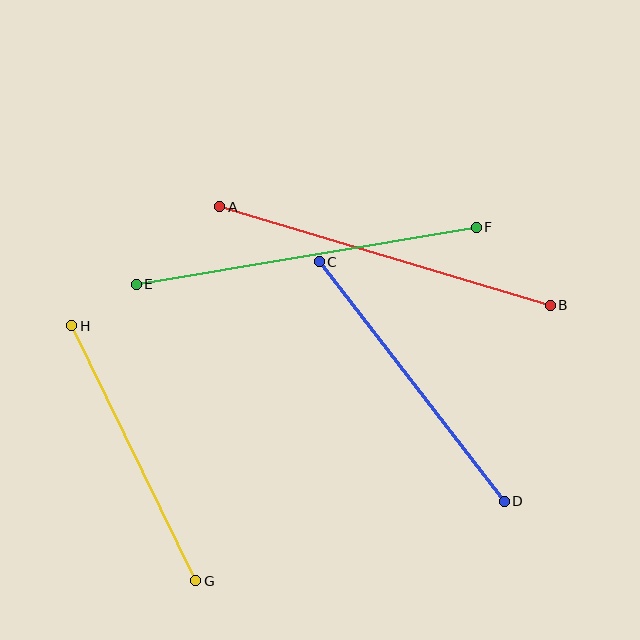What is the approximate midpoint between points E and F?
The midpoint is at approximately (306, 256) pixels.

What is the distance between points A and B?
The distance is approximately 345 pixels.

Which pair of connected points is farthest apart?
Points E and F are farthest apart.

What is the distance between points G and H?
The distance is approximately 284 pixels.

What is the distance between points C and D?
The distance is approximately 303 pixels.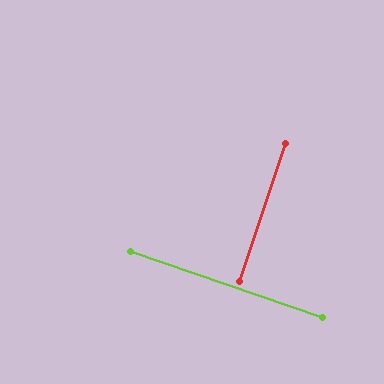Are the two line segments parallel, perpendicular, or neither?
Perpendicular — they meet at approximately 89°.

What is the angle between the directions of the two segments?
Approximately 89 degrees.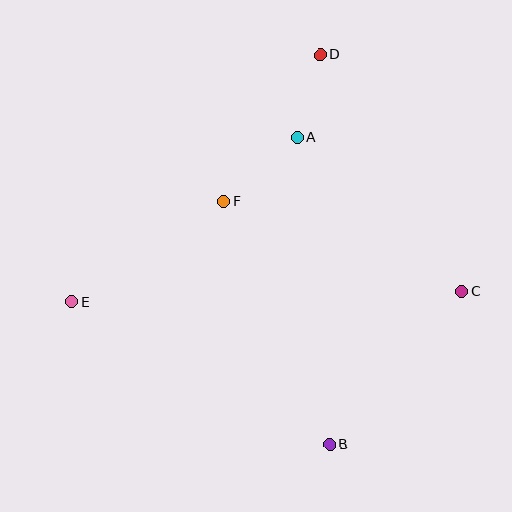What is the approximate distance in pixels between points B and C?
The distance between B and C is approximately 202 pixels.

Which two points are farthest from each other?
Points C and E are farthest from each other.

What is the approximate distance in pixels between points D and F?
The distance between D and F is approximately 176 pixels.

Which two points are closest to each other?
Points A and D are closest to each other.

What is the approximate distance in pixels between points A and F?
The distance between A and F is approximately 98 pixels.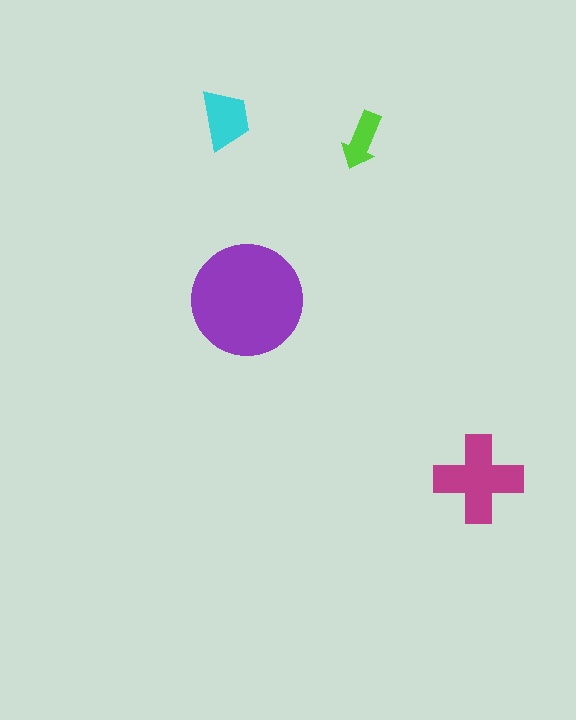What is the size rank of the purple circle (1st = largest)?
1st.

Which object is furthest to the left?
The cyan trapezoid is leftmost.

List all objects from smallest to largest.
The lime arrow, the cyan trapezoid, the magenta cross, the purple circle.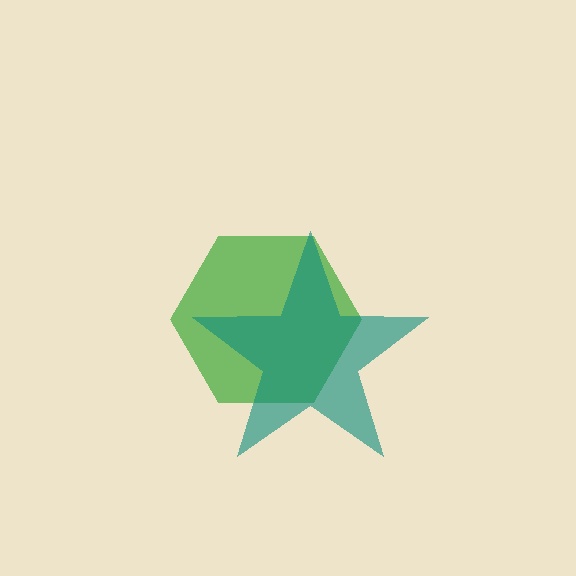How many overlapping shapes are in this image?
There are 2 overlapping shapes in the image.